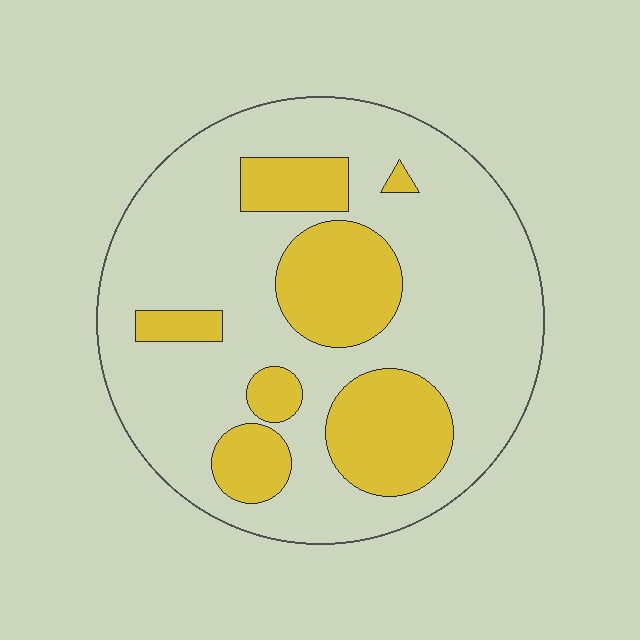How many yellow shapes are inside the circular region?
7.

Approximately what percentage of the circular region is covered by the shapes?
Approximately 25%.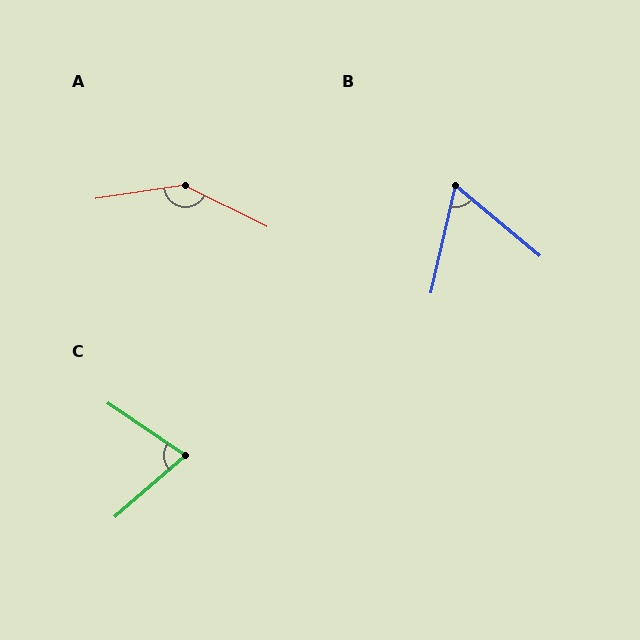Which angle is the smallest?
B, at approximately 63 degrees.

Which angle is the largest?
A, at approximately 145 degrees.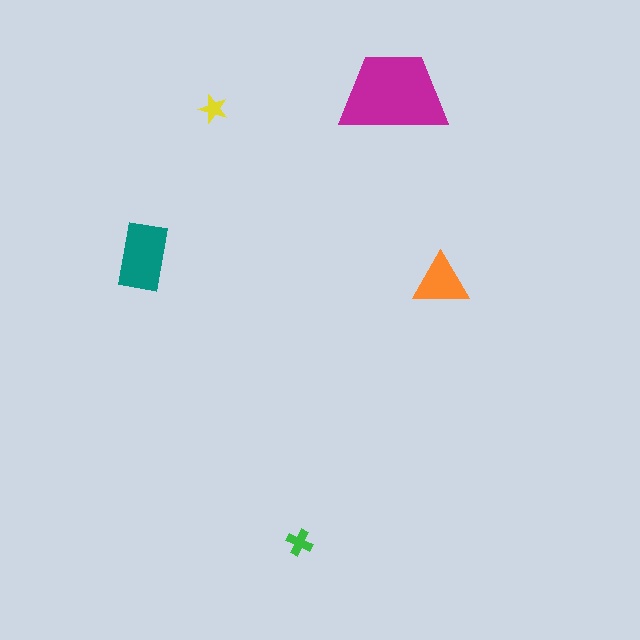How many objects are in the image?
There are 5 objects in the image.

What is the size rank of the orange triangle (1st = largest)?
3rd.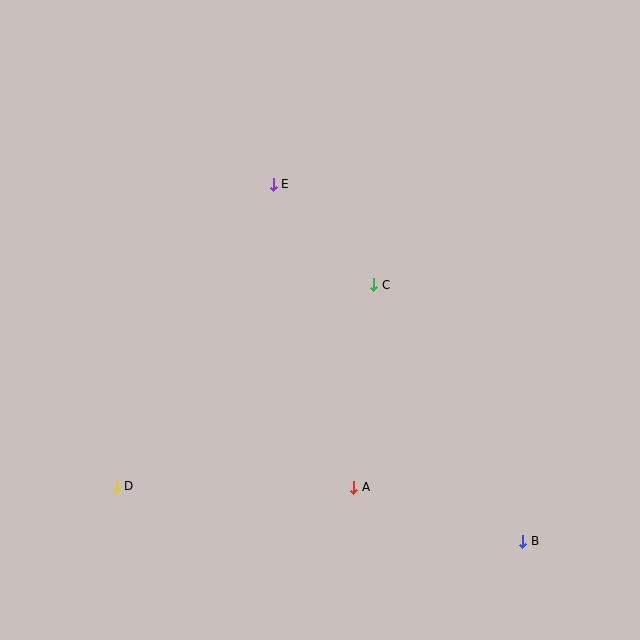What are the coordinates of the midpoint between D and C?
The midpoint between D and C is at (245, 385).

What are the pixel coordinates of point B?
Point B is at (523, 541).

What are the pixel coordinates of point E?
Point E is at (273, 184).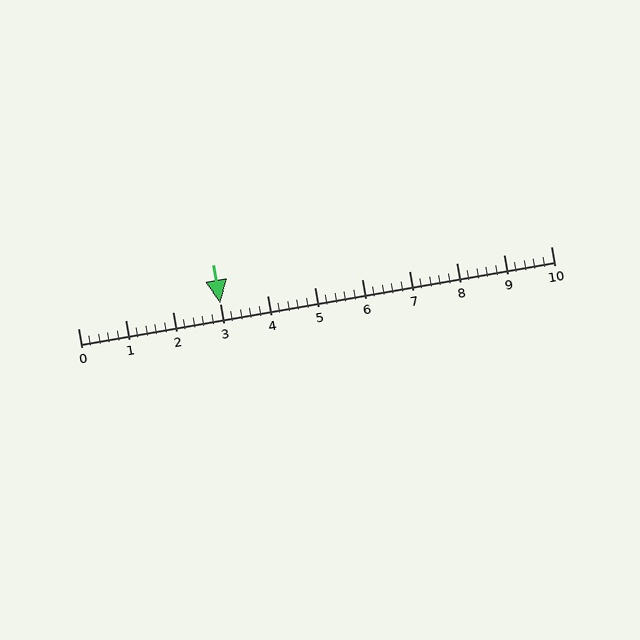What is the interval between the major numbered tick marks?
The major tick marks are spaced 1 units apart.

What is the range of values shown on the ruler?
The ruler shows values from 0 to 10.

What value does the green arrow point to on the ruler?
The green arrow points to approximately 3.0.